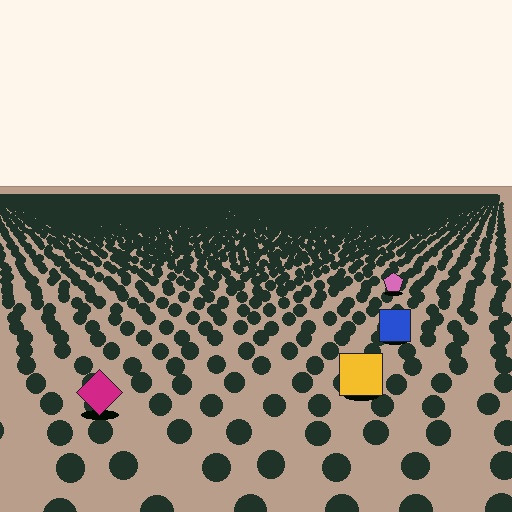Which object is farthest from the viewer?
The pink pentagon is farthest from the viewer. It appears smaller and the ground texture around it is denser.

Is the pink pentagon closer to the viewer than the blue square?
No. The blue square is closer — you can tell from the texture gradient: the ground texture is coarser near it.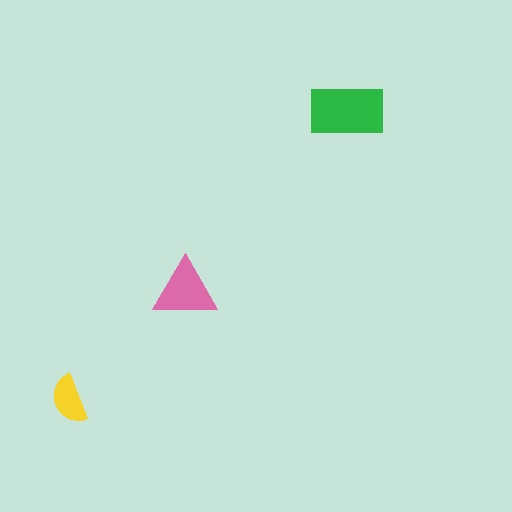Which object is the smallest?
The yellow semicircle.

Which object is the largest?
The green rectangle.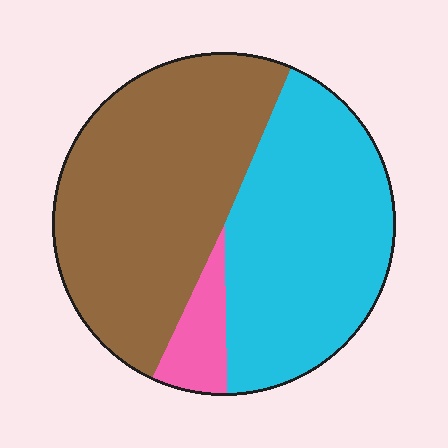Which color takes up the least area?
Pink, at roughly 5%.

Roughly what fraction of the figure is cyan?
Cyan covers 43% of the figure.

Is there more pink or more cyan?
Cyan.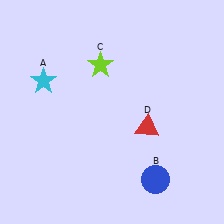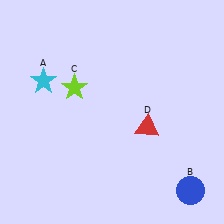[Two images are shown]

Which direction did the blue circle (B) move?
The blue circle (B) moved right.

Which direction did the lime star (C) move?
The lime star (C) moved left.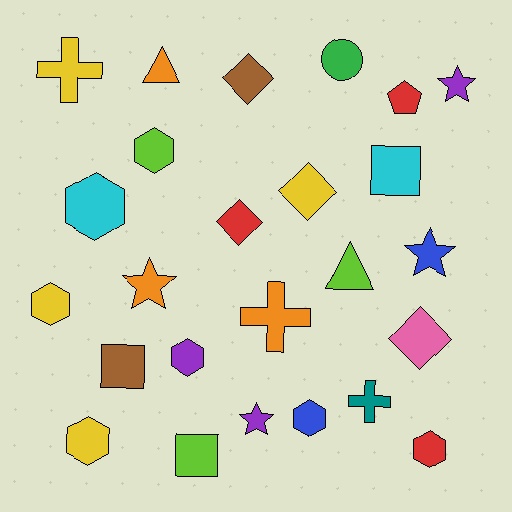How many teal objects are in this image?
There is 1 teal object.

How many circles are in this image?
There is 1 circle.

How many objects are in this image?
There are 25 objects.